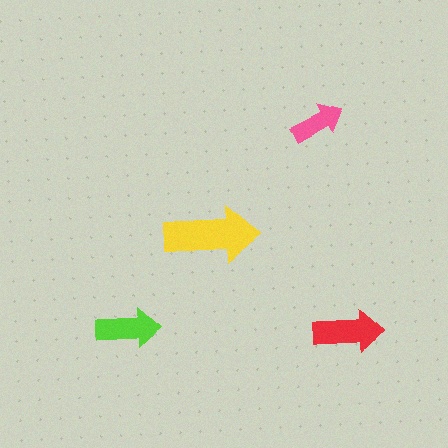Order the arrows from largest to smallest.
the yellow one, the red one, the lime one, the pink one.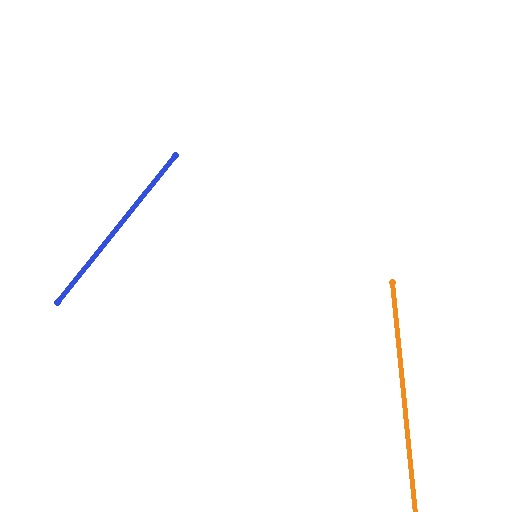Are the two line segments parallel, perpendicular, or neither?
Neither parallel nor perpendicular — they differ by about 44°.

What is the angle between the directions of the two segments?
Approximately 44 degrees.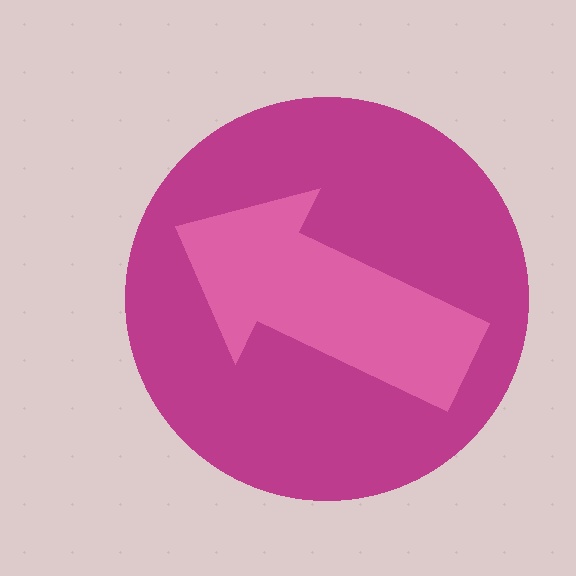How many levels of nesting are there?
2.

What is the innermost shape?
The pink arrow.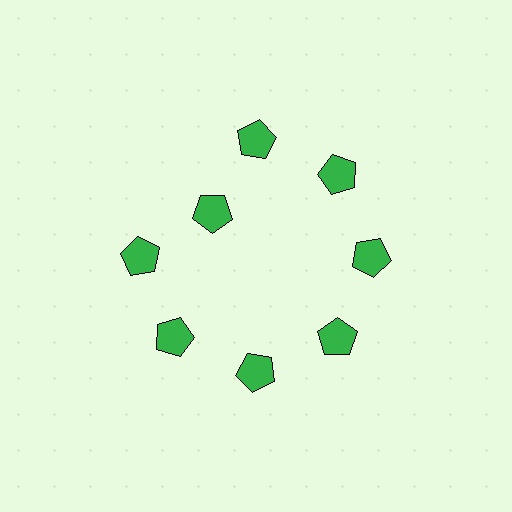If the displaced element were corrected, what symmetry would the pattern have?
It would have 8-fold rotational symmetry — the pattern would map onto itself every 45 degrees.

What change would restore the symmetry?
The symmetry would be restored by moving it outward, back onto the ring so that all 8 pentagons sit at equal angles and equal distance from the center.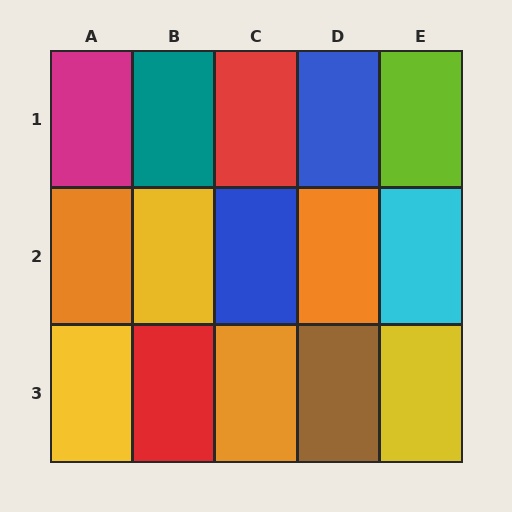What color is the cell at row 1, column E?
Lime.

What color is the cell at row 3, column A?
Yellow.